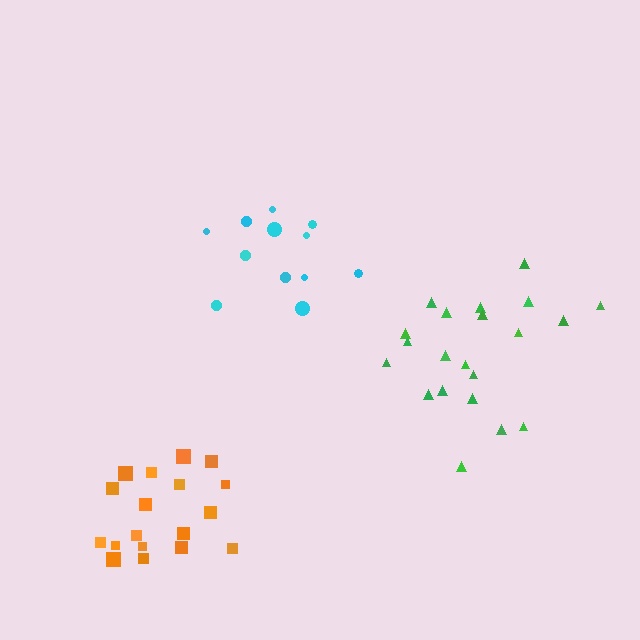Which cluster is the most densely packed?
Orange.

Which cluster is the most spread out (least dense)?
Green.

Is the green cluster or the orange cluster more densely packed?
Orange.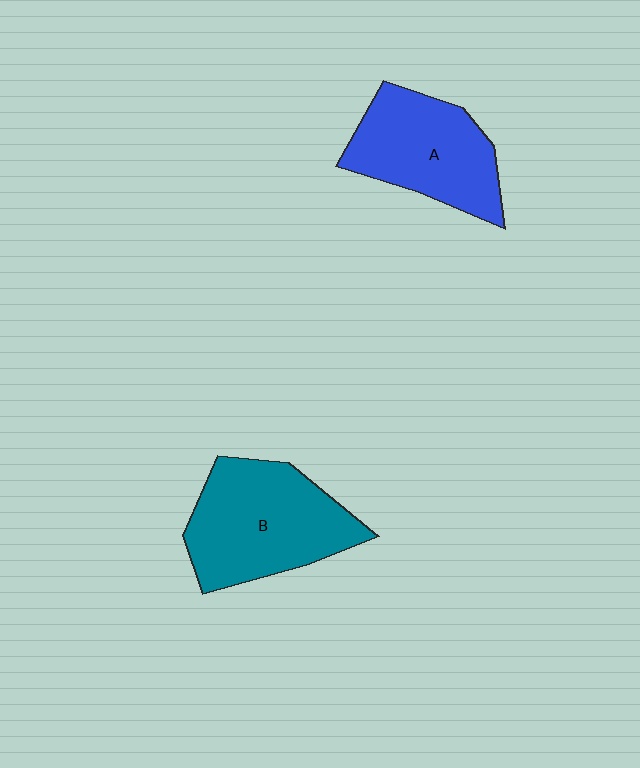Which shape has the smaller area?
Shape A (blue).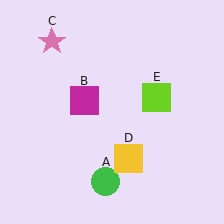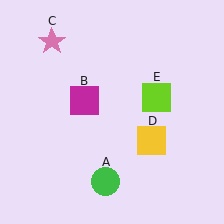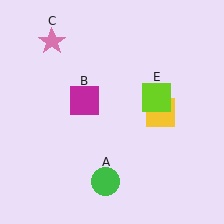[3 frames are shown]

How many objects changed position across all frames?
1 object changed position: yellow square (object D).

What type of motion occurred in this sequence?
The yellow square (object D) rotated counterclockwise around the center of the scene.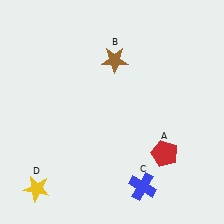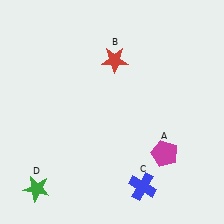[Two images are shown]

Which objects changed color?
A changed from red to magenta. B changed from brown to red. D changed from yellow to green.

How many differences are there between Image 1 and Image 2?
There are 3 differences between the two images.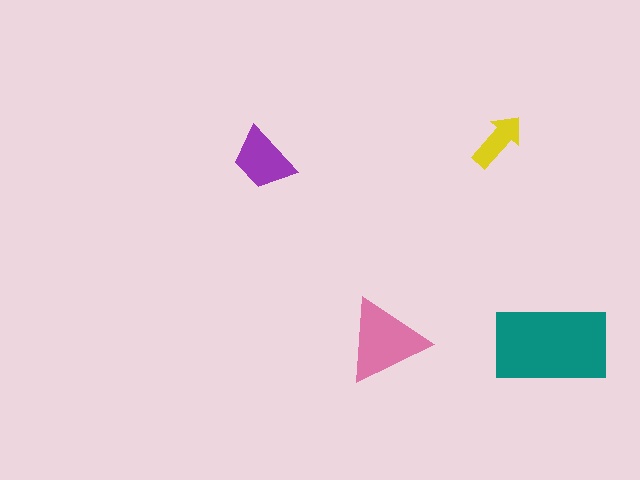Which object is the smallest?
The yellow arrow.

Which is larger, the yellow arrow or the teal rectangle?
The teal rectangle.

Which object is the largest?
The teal rectangle.